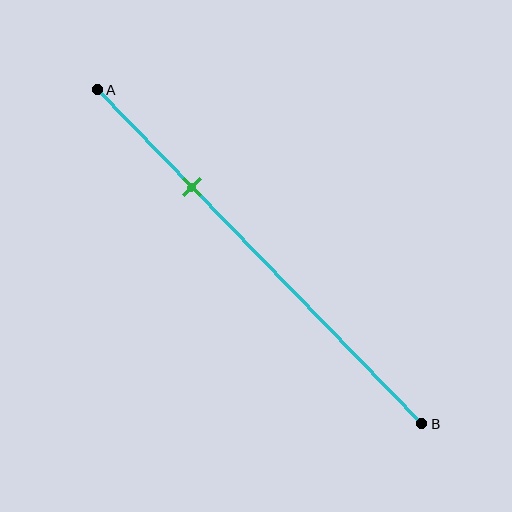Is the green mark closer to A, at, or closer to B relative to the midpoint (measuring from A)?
The green mark is closer to point A than the midpoint of segment AB.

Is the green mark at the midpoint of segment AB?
No, the mark is at about 30% from A, not at the 50% midpoint.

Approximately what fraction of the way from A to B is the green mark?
The green mark is approximately 30% of the way from A to B.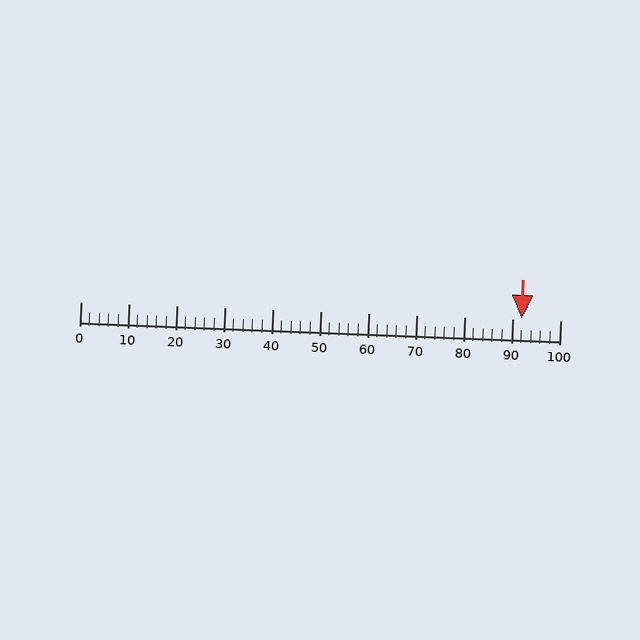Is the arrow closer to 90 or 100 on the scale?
The arrow is closer to 90.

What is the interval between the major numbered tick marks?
The major tick marks are spaced 10 units apart.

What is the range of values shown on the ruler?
The ruler shows values from 0 to 100.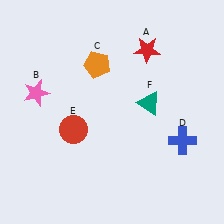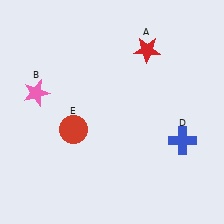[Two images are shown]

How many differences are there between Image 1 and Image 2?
There are 2 differences between the two images.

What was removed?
The orange pentagon (C), the teal triangle (F) were removed in Image 2.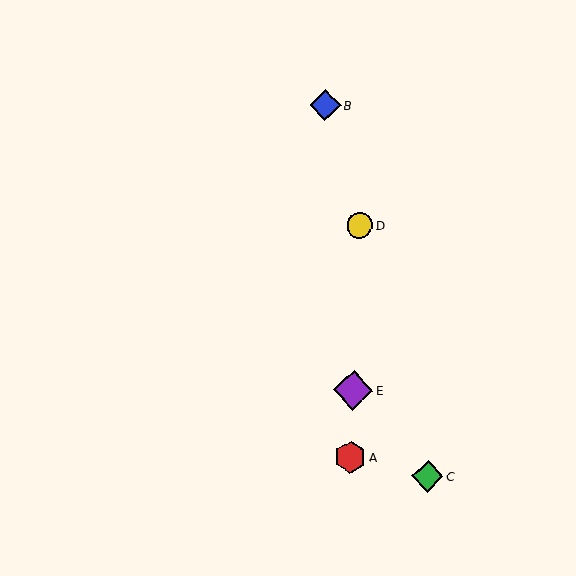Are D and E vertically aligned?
Yes, both are at x≈360.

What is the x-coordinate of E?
Object E is at x≈353.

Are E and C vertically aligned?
No, E is at x≈353 and C is at x≈427.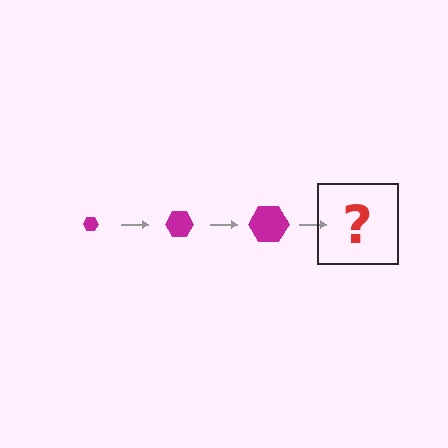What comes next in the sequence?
The next element should be a magenta hexagon, larger than the previous one.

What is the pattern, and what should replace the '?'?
The pattern is that the hexagon gets progressively larger each step. The '?' should be a magenta hexagon, larger than the previous one.